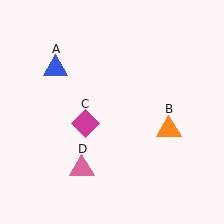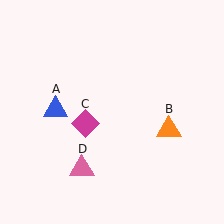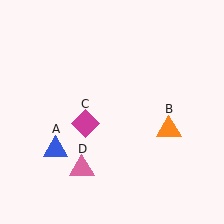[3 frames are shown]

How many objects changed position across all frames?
1 object changed position: blue triangle (object A).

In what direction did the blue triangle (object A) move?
The blue triangle (object A) moved down.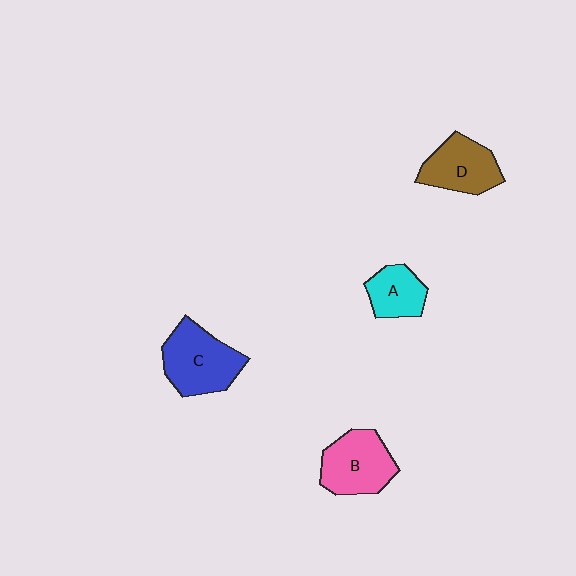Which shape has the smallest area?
Shape A (cyan).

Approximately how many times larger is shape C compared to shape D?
Approximately 1.2 times.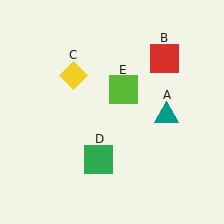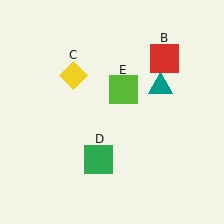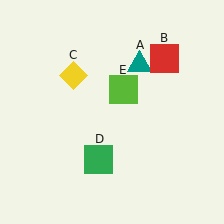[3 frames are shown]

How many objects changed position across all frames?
1 object changed position: teal triangle (object A).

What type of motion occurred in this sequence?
The teal triangle (object A) rotated counterclockwise around the center of the scene.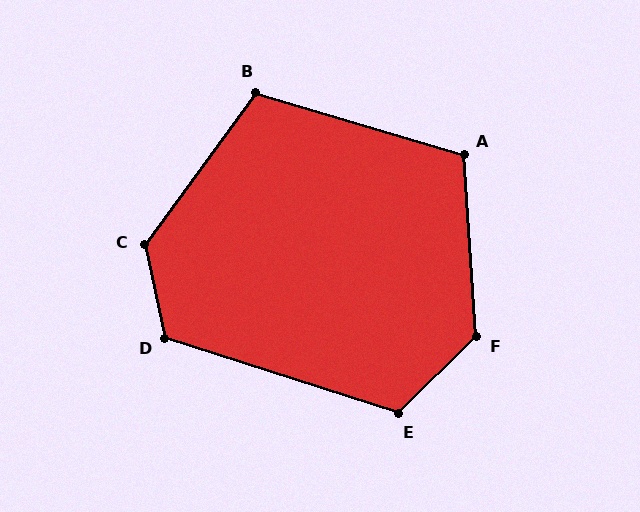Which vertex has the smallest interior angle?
B, at approximately 109 degrees.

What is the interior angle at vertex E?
Approximately 118 degrees (obtuse).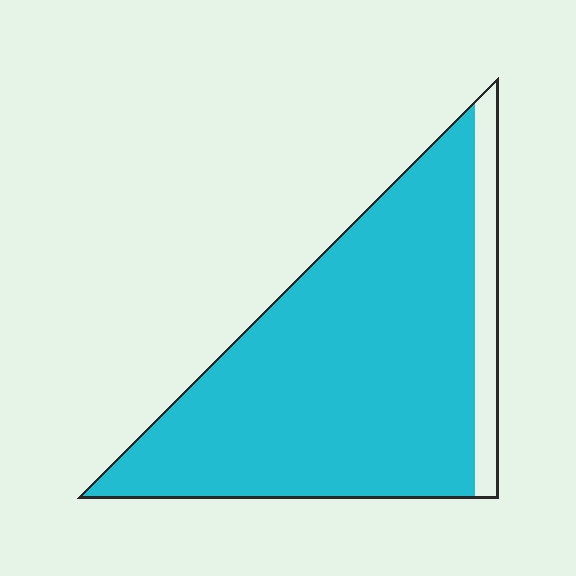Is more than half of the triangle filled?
Yes.